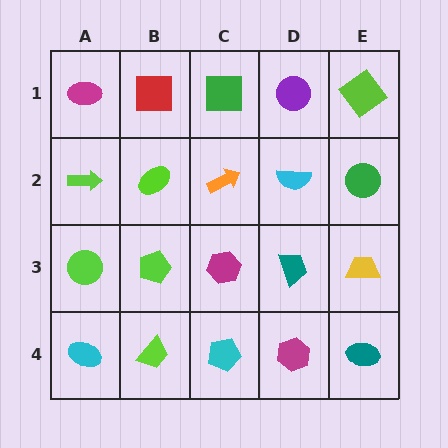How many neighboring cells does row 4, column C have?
3.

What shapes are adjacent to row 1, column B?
A lime ellipse (row 2, column B), a magenta ellipse (row 1, column A), a green square (row 1, column C).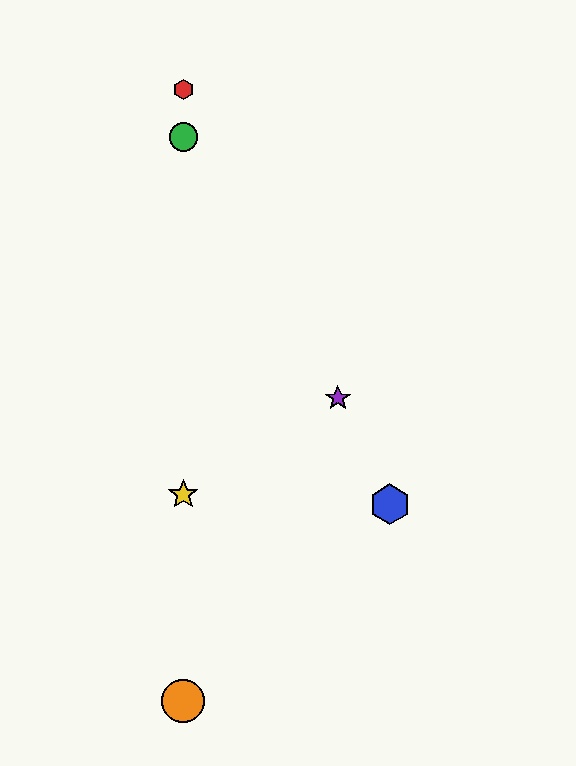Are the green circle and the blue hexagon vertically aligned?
No, the green circle is at x≈183 and the blue hexagon is at x≈390.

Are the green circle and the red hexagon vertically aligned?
Yes, both are at x≈183.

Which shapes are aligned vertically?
The red hexagon, the green circle, the yellow star, the orange circle are aligned vertically.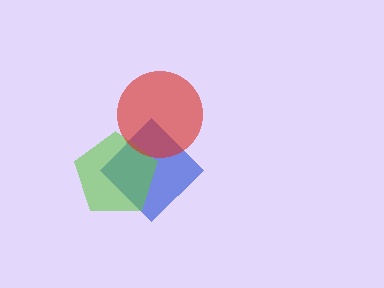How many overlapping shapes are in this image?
There are 3 overlapping shapes in the image.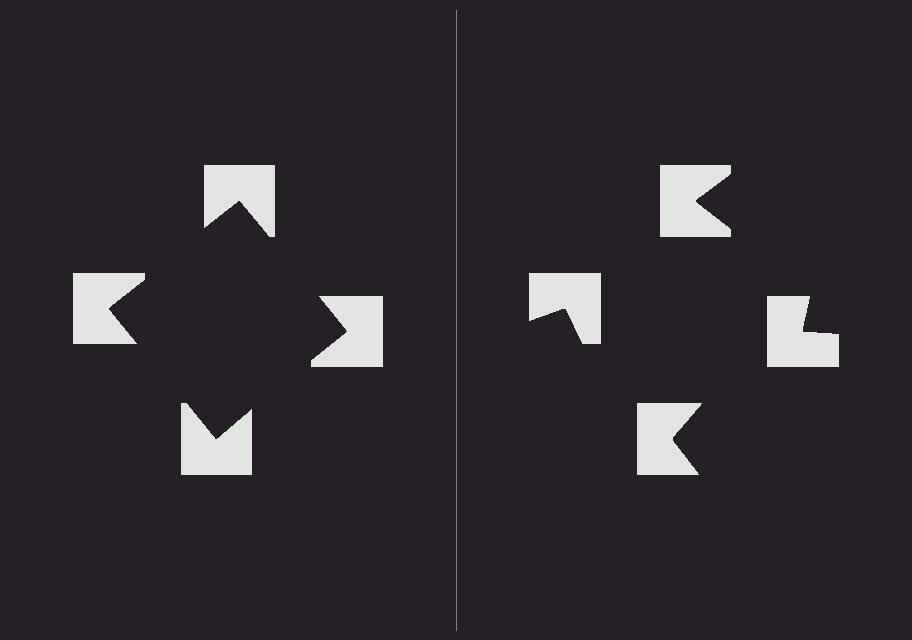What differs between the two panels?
The notched squares are positioned identically on both sides; only the wedge orientations differ. On the left they align to a square; on the right they are misaligned.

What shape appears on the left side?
An illusory square.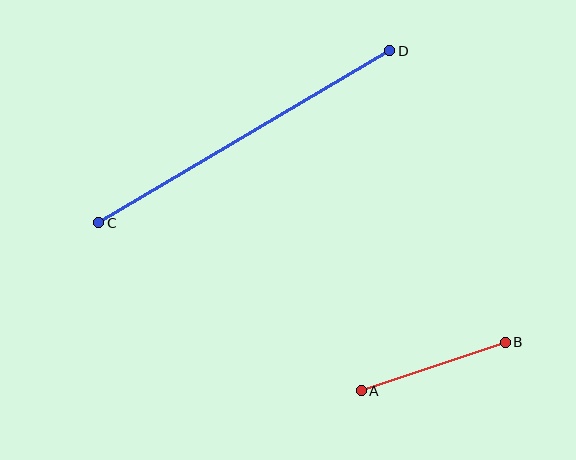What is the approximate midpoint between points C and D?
The midpoint is at approximately (244, 137) pixels.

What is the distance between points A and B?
The distance is approximately 152 pixels.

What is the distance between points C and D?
The distance is approximately 338 pixels.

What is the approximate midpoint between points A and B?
The midpoint is at approximately (433, 366) pixels.